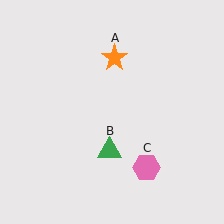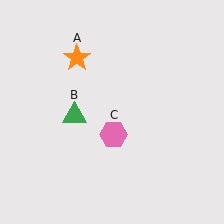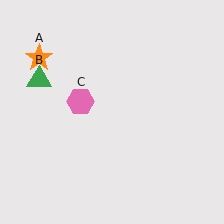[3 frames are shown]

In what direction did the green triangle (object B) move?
The green triangle (object B) moved up and to the left.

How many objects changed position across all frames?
3 objects changed position: orange star (object A), green triangle (object B), pink hexagon (object C).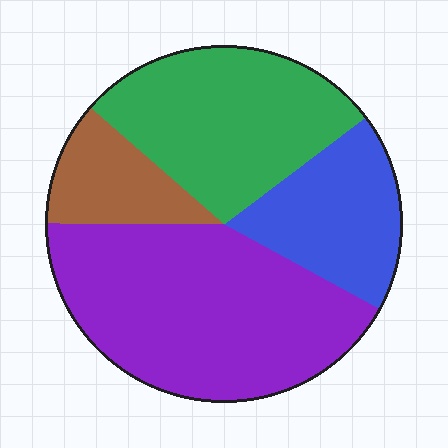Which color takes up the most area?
Purple, at roughly 40%.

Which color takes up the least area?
Brown, at roughly 10%.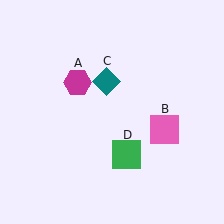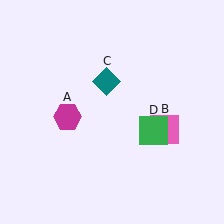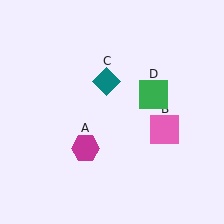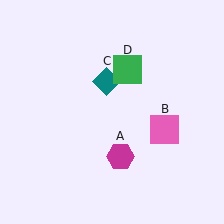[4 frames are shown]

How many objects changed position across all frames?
2 objects changed position: magenta hexagon (object A), green square (object D).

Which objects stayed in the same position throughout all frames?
Pink square (object B) and teal diamond (object C) remained stationary.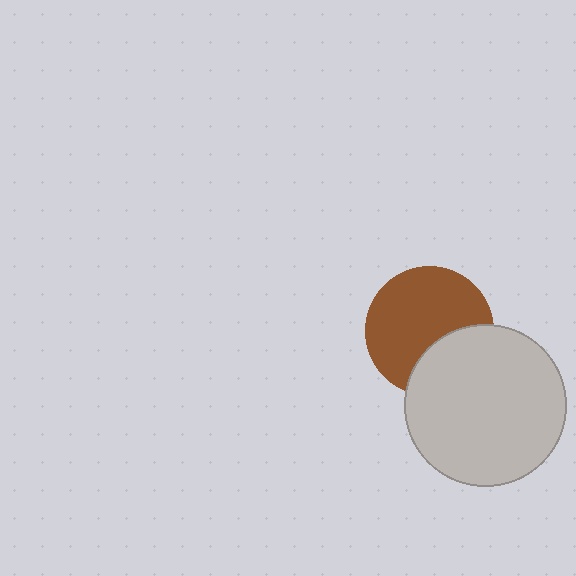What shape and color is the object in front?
The object in front is a light gray circle.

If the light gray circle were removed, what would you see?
You would see the complete brown circle.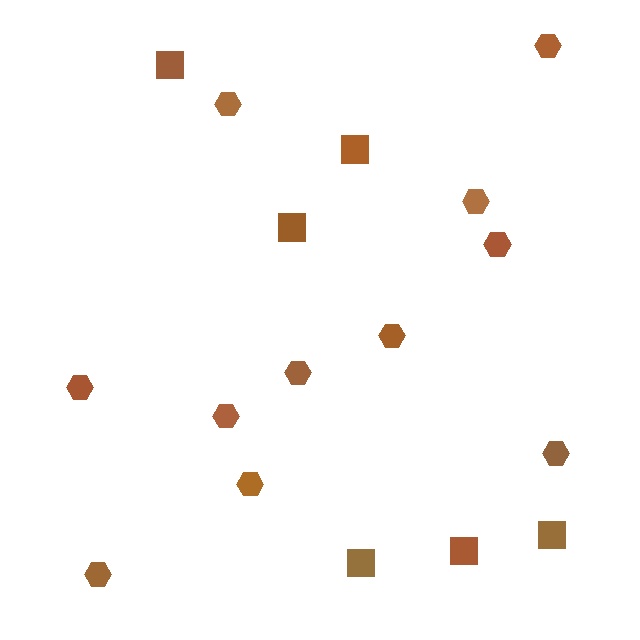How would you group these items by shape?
There are 2 groups: one group of hexagons (11) and one group of squares (6).